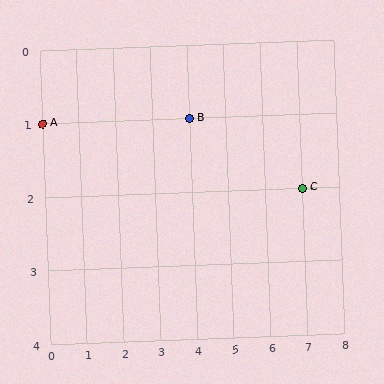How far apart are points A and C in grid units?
Points A and C are 7 columns and 1 row apart (about 7.1 grid units diagonally).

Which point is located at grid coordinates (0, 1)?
Point A is at (0, 1).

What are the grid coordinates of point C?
Point C is at grid coordinates (7, 2).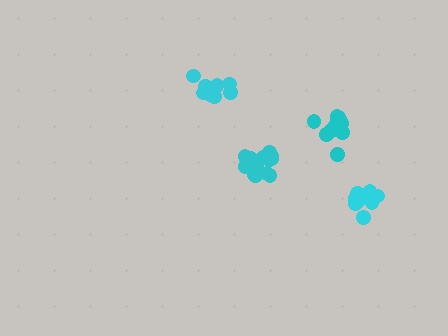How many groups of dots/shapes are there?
There are 4 groups.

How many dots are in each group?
Group 1: 12 dots, Group 2: 14 dots, Group 3: 10 dots, Group 4: 11 dots (47 total).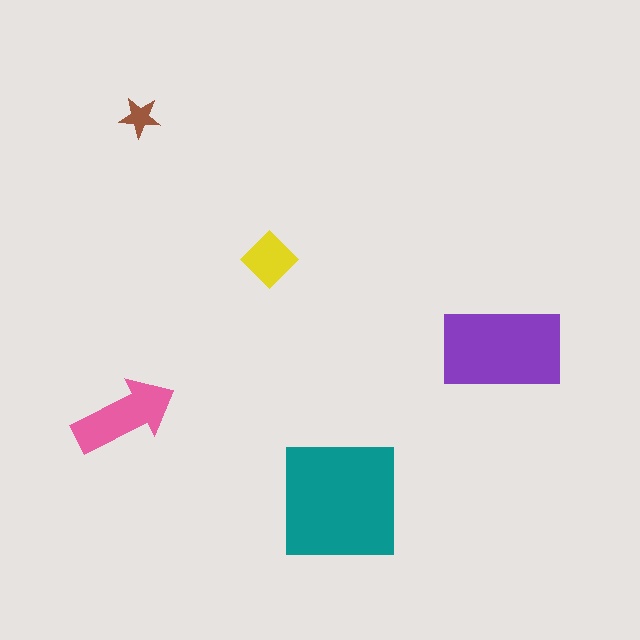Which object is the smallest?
The brown star.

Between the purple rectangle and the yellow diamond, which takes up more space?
The purple rectangle.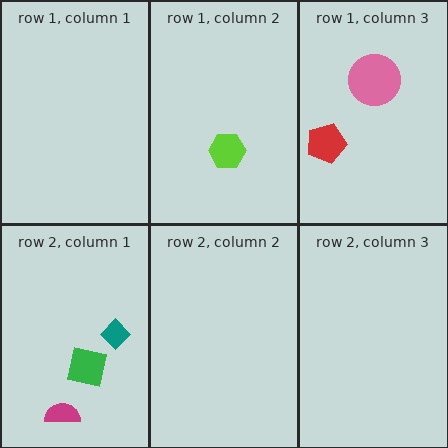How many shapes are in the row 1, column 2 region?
1.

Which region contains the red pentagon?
The row 1, column 3 region.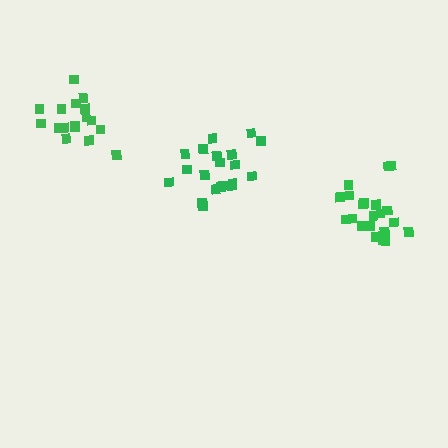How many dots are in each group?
Group 1: 21 dots, Group 2: 20 dots, Group 3: 17 dots (58 total).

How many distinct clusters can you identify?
There are 3 distinct clusters.